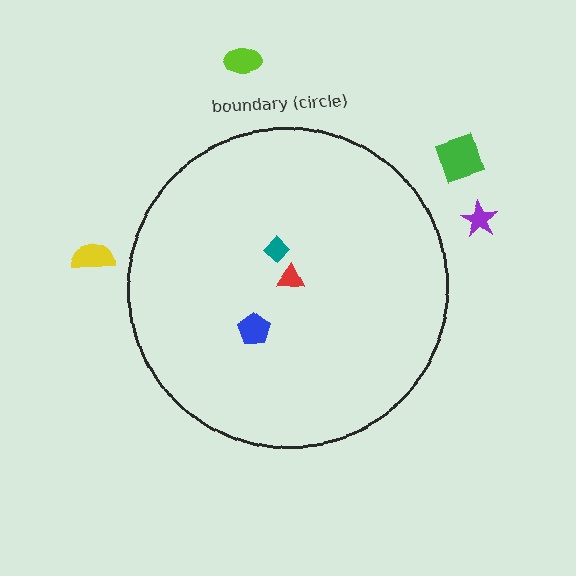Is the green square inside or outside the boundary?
Outside.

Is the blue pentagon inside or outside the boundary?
Inside.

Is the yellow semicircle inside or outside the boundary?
Outside.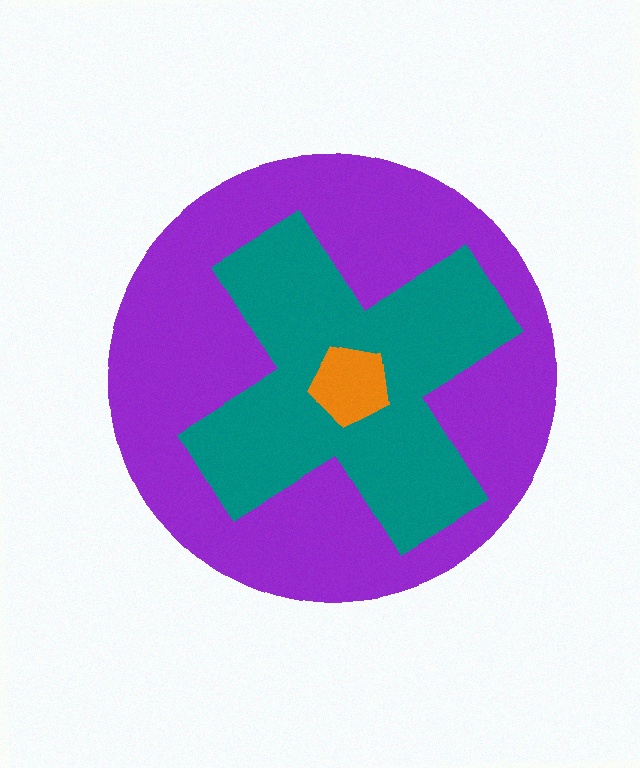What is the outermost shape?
The purple circle.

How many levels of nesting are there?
3.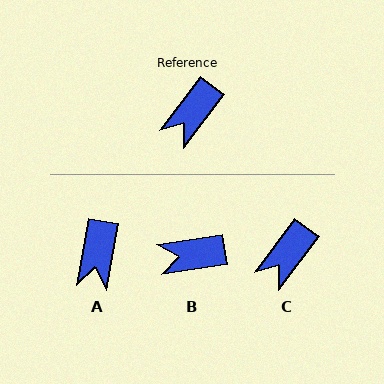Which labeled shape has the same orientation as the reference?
C.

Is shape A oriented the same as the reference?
No, it is off by about 27 degrees.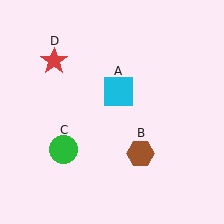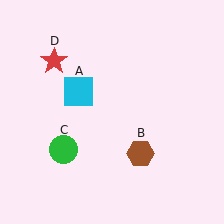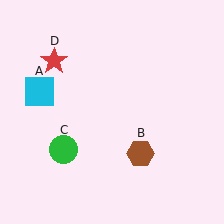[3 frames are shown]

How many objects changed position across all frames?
1 object changed position: cyan square (object A).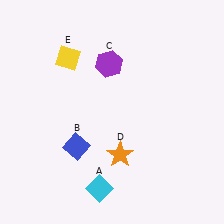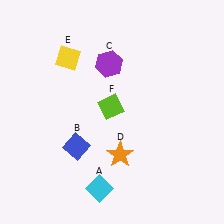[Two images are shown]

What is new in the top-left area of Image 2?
A lime diamond (F) was added in the top-left area of Image 2.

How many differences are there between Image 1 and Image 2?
There is 1 difference between the two images.